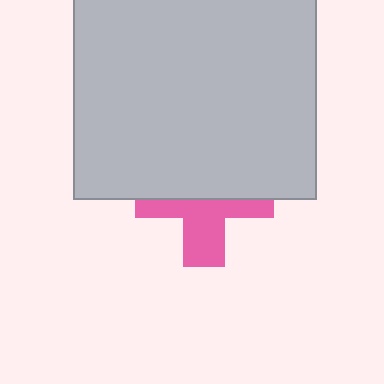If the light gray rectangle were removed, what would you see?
You would see the complete pink cross.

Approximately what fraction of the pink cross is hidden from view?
Roughly 54% of the pink cross is hidden behind the light gray rectangle.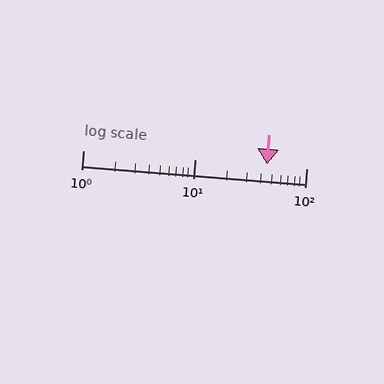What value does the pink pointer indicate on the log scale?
The pointer indicates approximately 44.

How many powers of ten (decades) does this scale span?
The scale spans 2 decades, from 1 to 100.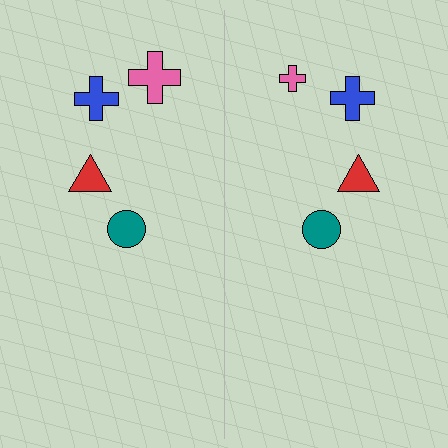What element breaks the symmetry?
The pink cross on the right side has a different size than its mirror counterpart.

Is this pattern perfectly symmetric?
No, the pattern is not perfectly symmetric. The pink cross on the right side has a different size than its mirror counterpart.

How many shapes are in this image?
There are 8 shapes in this image.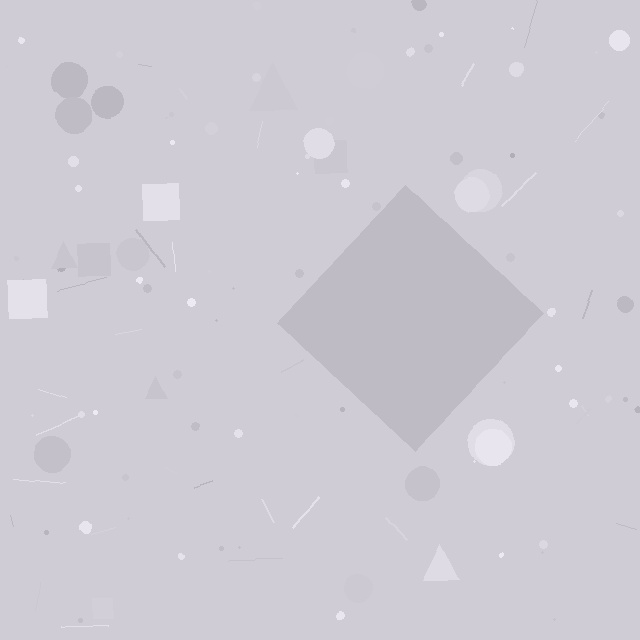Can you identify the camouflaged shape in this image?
The camouflaged shape is a diamond.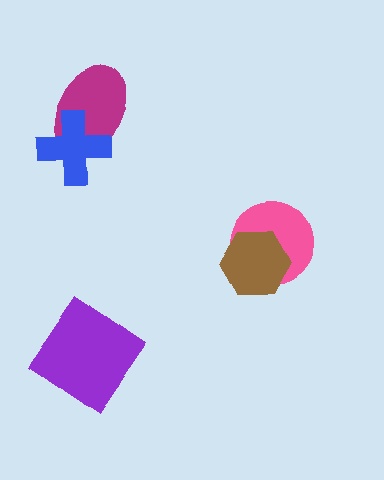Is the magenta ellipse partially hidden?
Yes, it is partially covered by another shape.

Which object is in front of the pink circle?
The brown hexagon is in front of the pink circle.